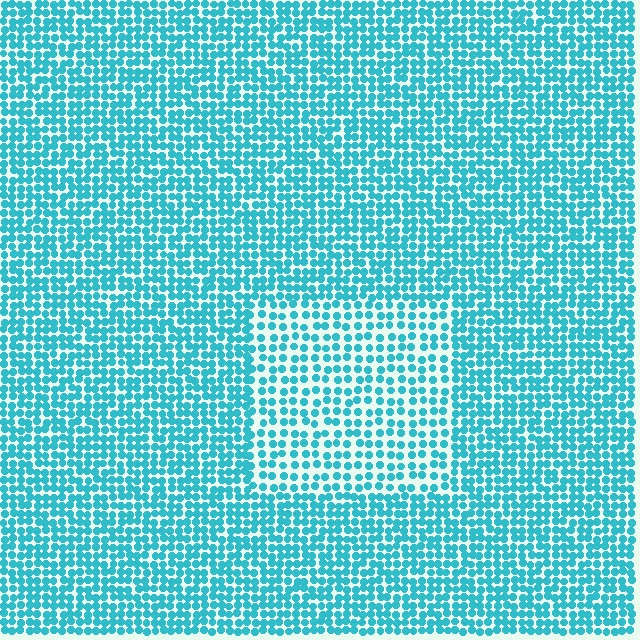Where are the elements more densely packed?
The elements are more densely packed outside the rectangle boundary.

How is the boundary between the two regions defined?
The boundary is defined by a change in element density (approximately 1.6x ratio). All elements are the same color, size, and shape.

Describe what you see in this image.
The image contains small cyan elements arranged at two different densities. A rectangle-shaped region is visible where the elements are less densely packed than the surrounding area.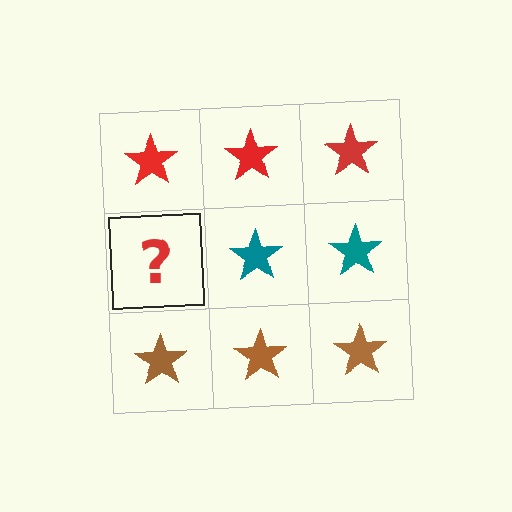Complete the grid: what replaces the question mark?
The question mark should be replaced with a teal star.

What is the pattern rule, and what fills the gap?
The rule is that each row has a consistent color. The gap should be filled with a teal star.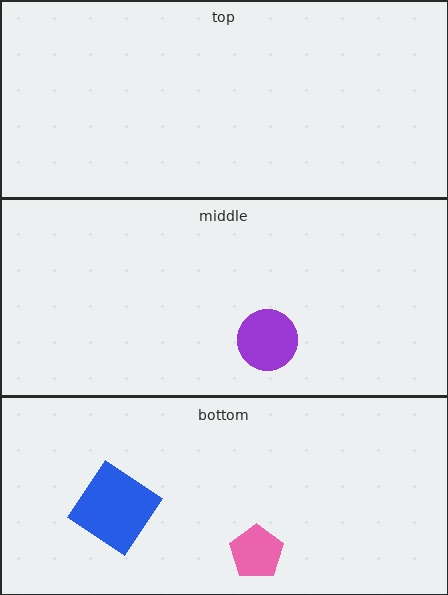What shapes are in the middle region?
The purple circle.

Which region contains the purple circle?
The middle region.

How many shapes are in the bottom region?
2.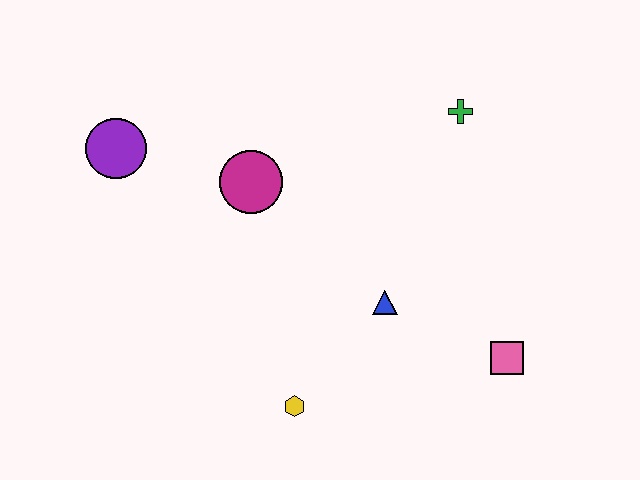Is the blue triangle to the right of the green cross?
No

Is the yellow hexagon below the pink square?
Yes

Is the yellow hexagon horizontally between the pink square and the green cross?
No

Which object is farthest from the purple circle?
The pink square is farthest from the purple circle.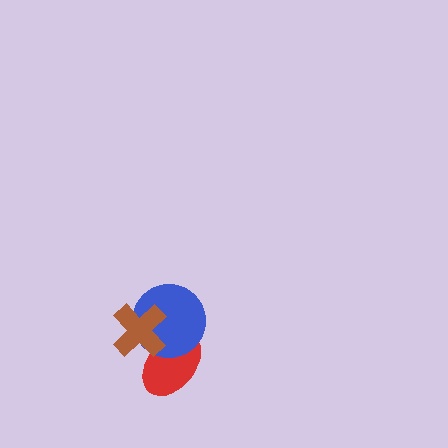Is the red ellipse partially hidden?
Yes, it is partially covered by another shape.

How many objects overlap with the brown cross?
2 objects overlap with the brown cross.